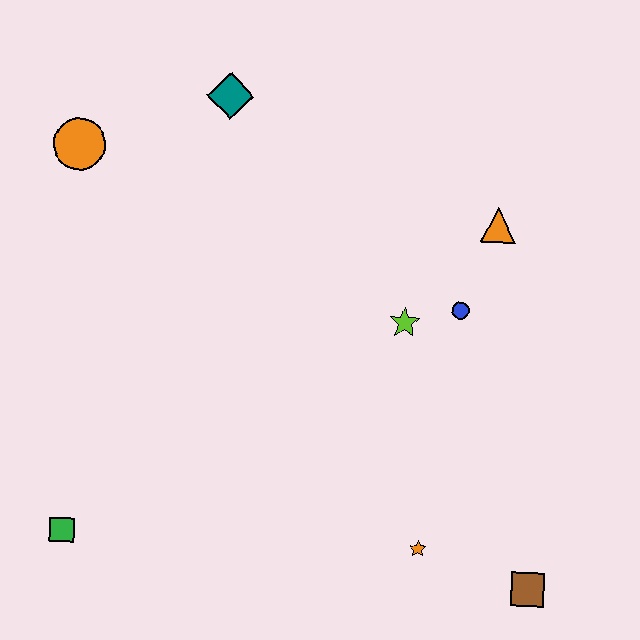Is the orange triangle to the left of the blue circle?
No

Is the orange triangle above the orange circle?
No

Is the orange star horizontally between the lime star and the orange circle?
No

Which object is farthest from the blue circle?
The green square is farthest from the blue circle.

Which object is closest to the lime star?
The blue circle is closest to the lime star.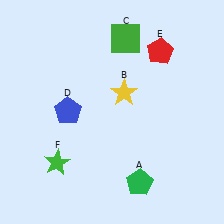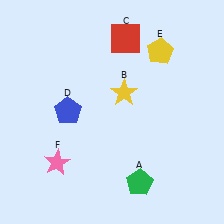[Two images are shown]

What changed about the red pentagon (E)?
In Image 1, E is red. In Image 2, it changed to yellow.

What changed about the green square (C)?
In Image 1, C is green. In Image 2, it changed to red.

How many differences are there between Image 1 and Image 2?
There are 3 differences between the two images.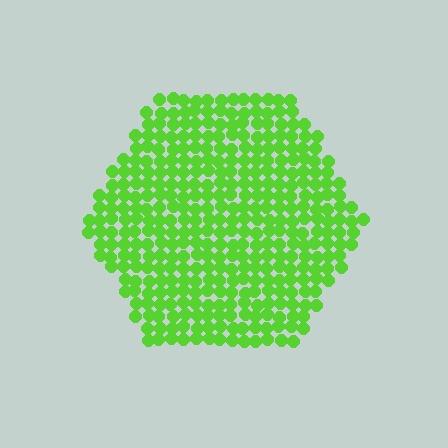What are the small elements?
The small elements are circles.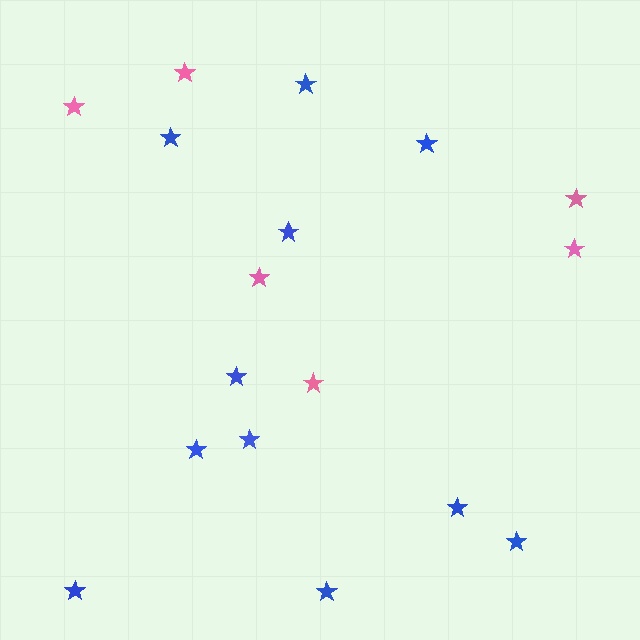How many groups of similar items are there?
There are 2 groups: one group of pink stars (6) and one group of blue stars (11).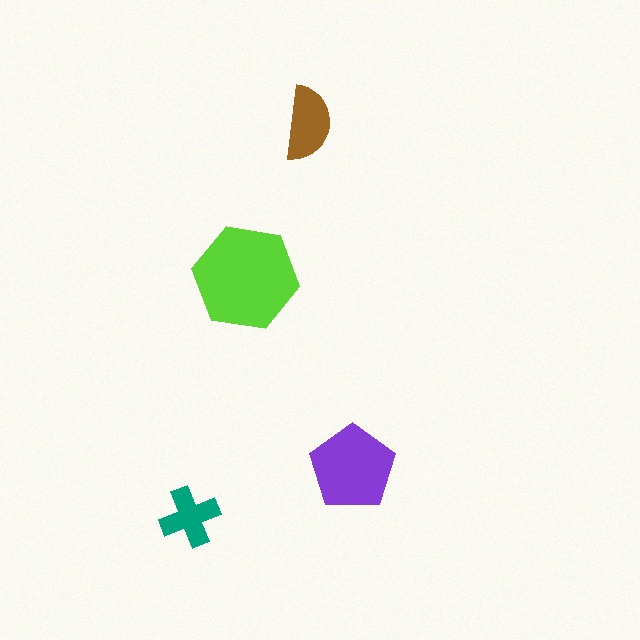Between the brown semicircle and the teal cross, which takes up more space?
The brown semicircle.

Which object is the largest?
The lime hexagon.